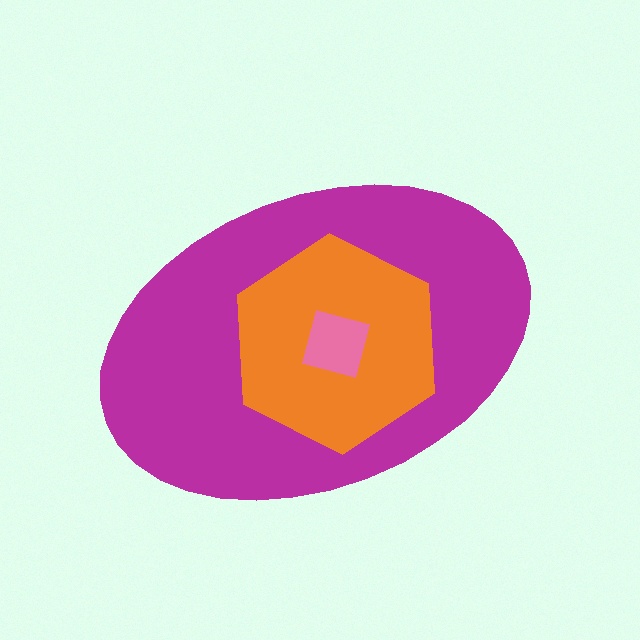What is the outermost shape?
The magenta ellipse.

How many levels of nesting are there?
3.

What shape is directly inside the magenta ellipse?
The orange hexagon.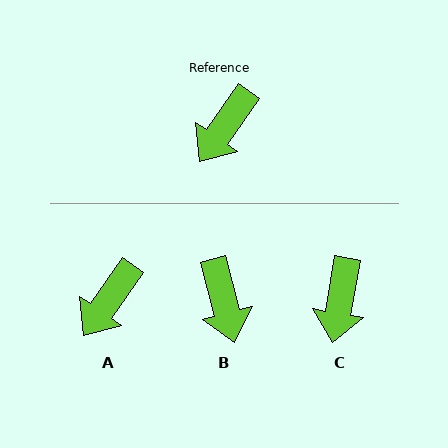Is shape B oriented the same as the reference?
No, it is off by about 49 degrees.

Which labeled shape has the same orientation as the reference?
A.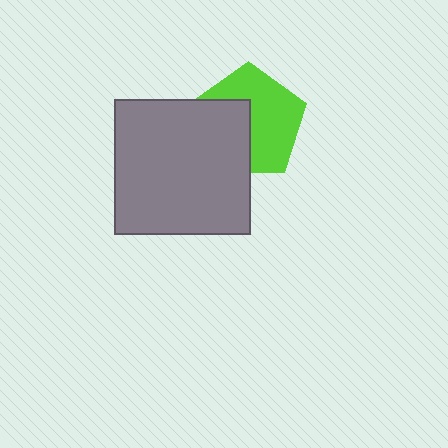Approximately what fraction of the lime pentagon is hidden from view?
Roughly 41% of the lime pentagon is hidden behind the gray square.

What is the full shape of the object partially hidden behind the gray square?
The partially hidden object is a lime pentagon.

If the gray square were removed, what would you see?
You would see the complete lime pentagon.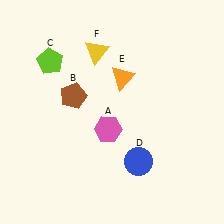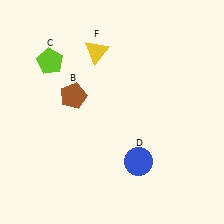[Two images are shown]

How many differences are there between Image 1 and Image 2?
There are 2 differences between the two images.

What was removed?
The pink hexagon (A), the orange triangle (E) were removed in Image 2.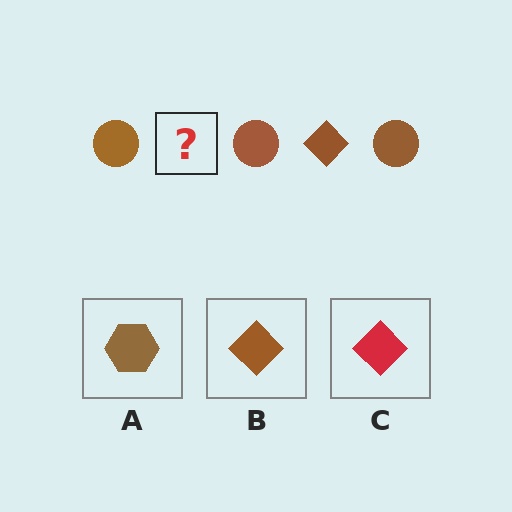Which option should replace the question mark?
Option B.